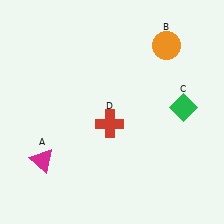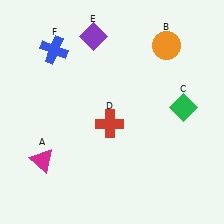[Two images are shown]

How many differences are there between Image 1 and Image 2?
There are 2 differences between the two images.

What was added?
A purple diamond (E), a blue cross (F) were added in Image 2.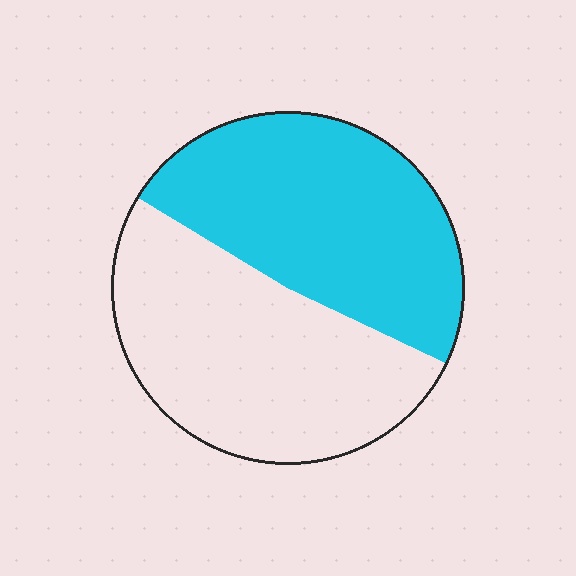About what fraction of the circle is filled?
About one half (1/2).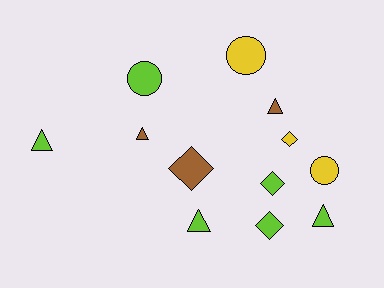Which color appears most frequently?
Lime, with 6 objects.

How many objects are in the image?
There are 12 objects.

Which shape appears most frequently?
Triangle, with 5 objects.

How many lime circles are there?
There is 1 lime circle.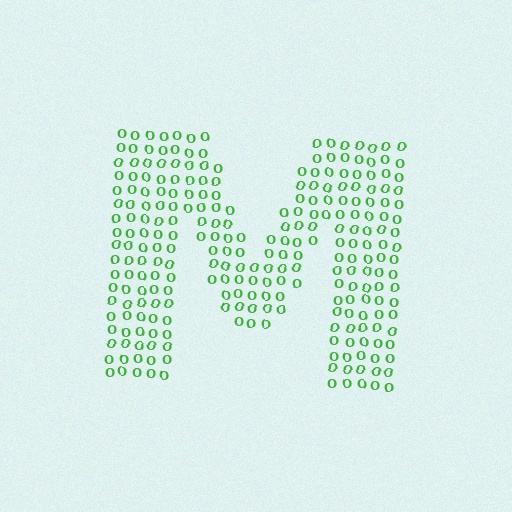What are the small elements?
The small elements are letter O's.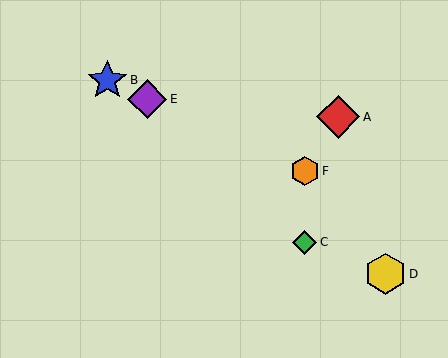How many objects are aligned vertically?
2 objects (C, F) are aligned vertically.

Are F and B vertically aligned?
No, F is at x≈305 and B is at x≈107.